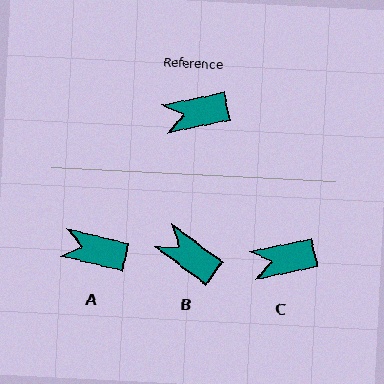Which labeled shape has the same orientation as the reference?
C.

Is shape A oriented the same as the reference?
No, it is off by about 25 degrees.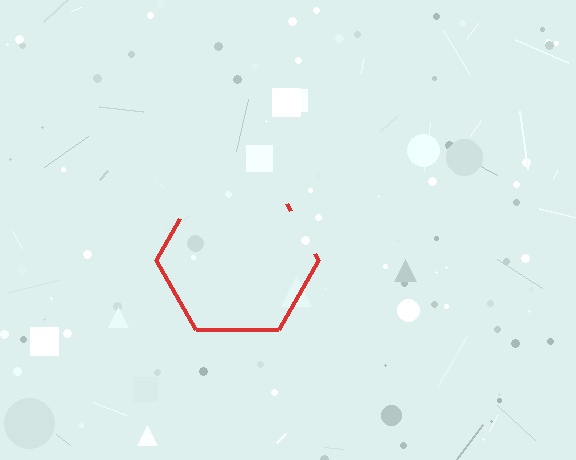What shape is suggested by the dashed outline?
The dashed outline suggests a hexagon.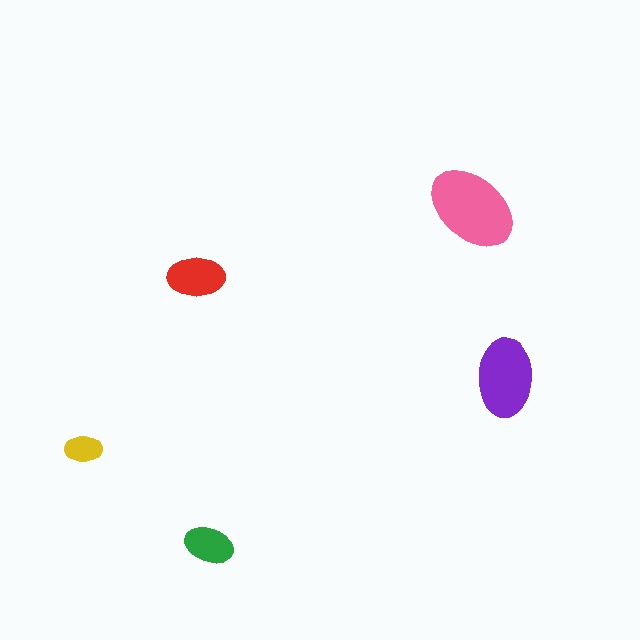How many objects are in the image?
There are 5 objects in the image.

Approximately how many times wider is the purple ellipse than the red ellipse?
About 1.5 times wider.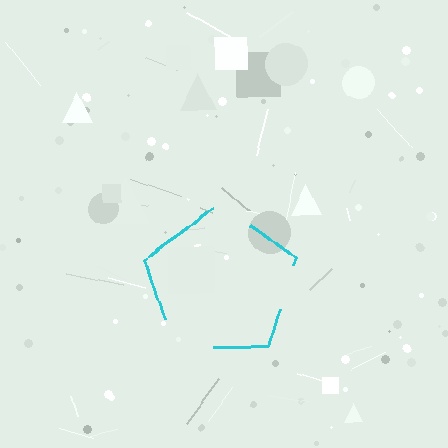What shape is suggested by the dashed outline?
The dashed outline suggests a pentagon.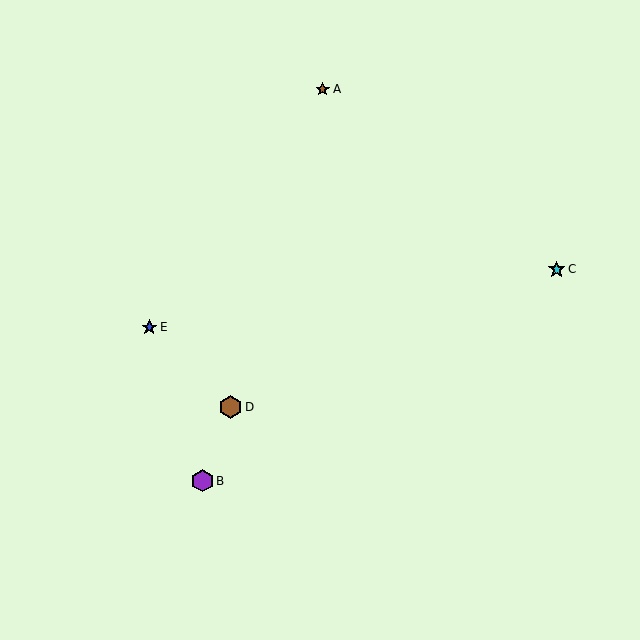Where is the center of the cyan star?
The center of the cyan star is at (557, 269).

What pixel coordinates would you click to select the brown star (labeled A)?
Click at (323, 89) to select the brown star A.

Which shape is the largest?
The brown hexagon (labeled D) is the largest.